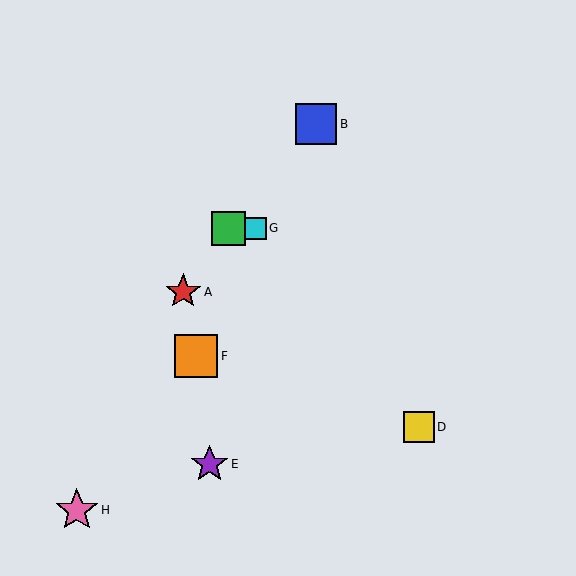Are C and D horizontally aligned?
No, C is at y≈228 and D is at y≈427.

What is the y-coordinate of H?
Object H is at y≈510.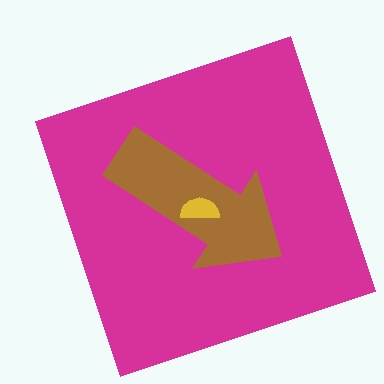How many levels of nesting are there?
3.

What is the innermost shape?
The yellow semicircle.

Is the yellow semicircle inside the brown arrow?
Yes.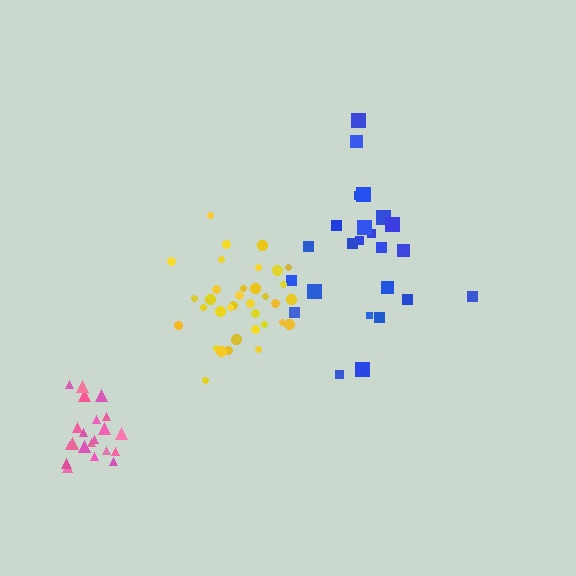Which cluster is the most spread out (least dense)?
Blue.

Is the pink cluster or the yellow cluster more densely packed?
Pink.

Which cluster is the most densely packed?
Pink.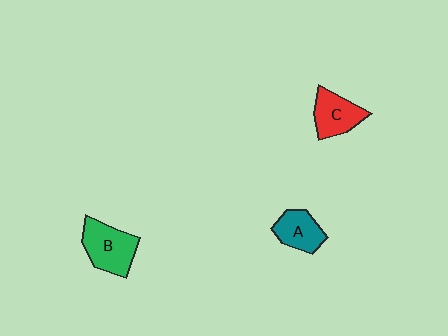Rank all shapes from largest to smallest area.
From largest to smallest: B (green), C (red), A (teal).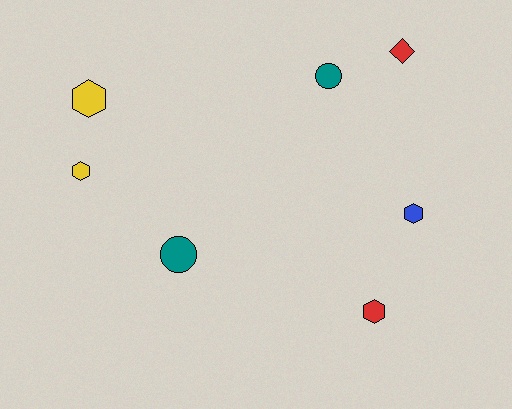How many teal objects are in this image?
There are 2 teal objects.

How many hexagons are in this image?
There are 4 hexagons.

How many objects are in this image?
There are 7 objects.